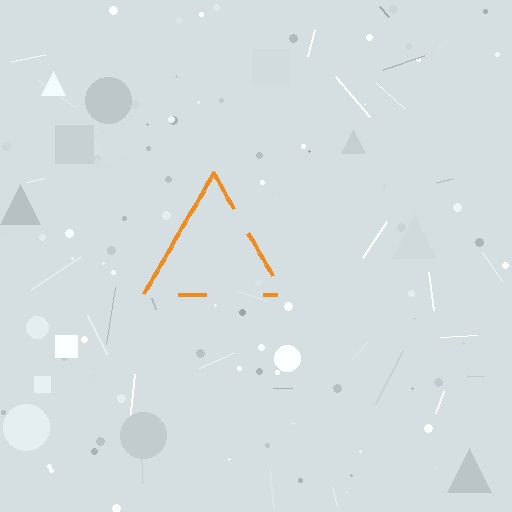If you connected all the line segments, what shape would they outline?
They would outline a triangle.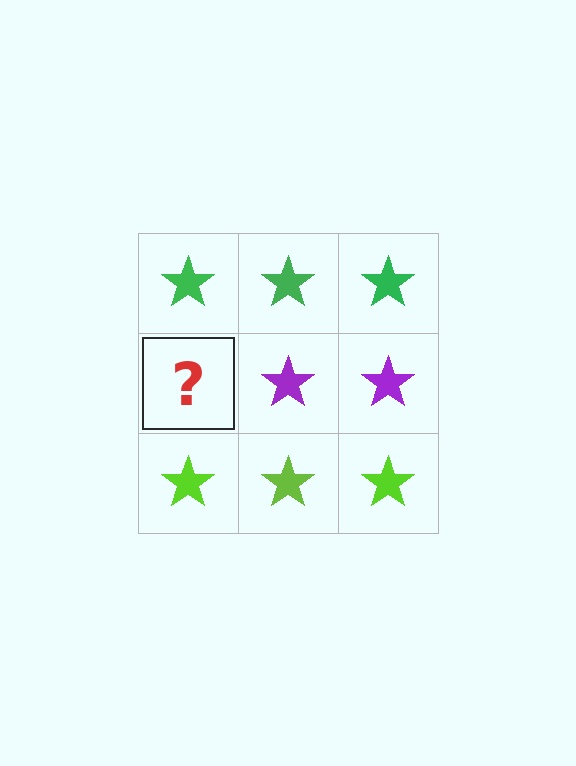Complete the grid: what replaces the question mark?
The question mark should be replaced with a purple star.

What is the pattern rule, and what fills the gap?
The rule is that each row has a consistent color. The gap should be filled with a purple star.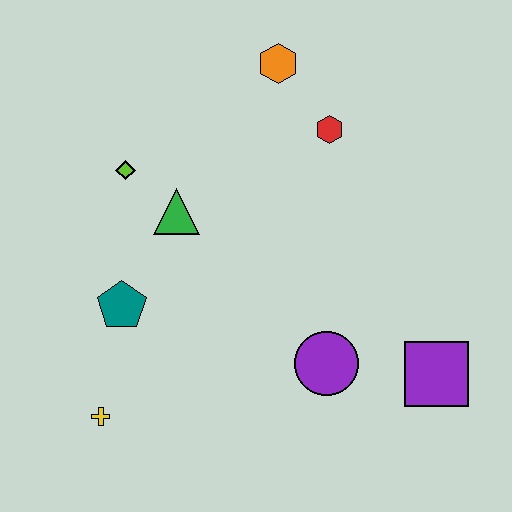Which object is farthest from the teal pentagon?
The purple square is farthest from the teal pentagon.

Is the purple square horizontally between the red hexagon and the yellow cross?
No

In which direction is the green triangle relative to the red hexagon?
The green triangle is to the left of the red hexagon.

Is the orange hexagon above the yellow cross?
Yes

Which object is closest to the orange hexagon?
The red hexagon is closest to the orange hexagon.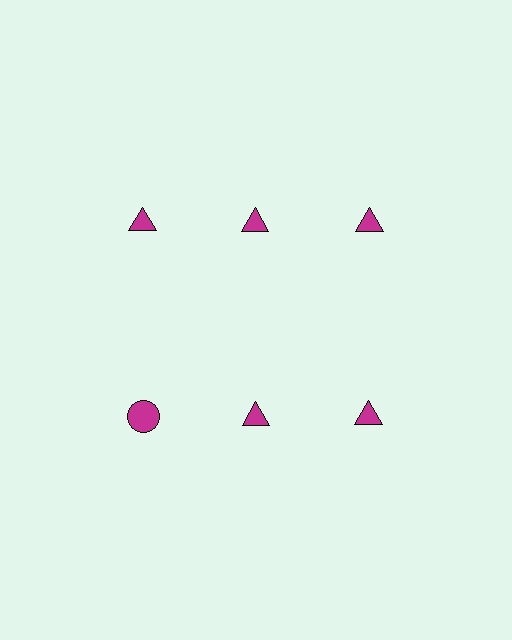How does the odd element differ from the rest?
It has a different shape: circle instead of triangle.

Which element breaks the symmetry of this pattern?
The magenta circle in the second row, leftmost column breaks the symmetry. All other shapes are magenta triangles.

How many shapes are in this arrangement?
There are 6 shapes arranged in a grid pattern.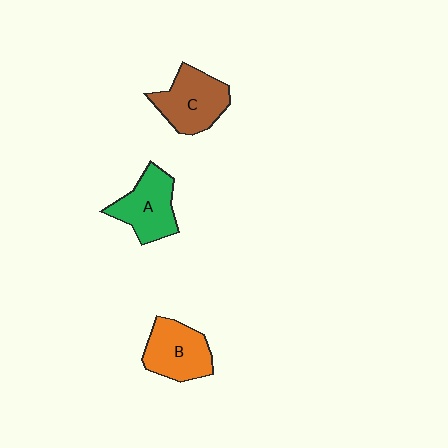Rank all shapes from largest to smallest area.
From largest to smallest: C (brown), A (green), B (orange).